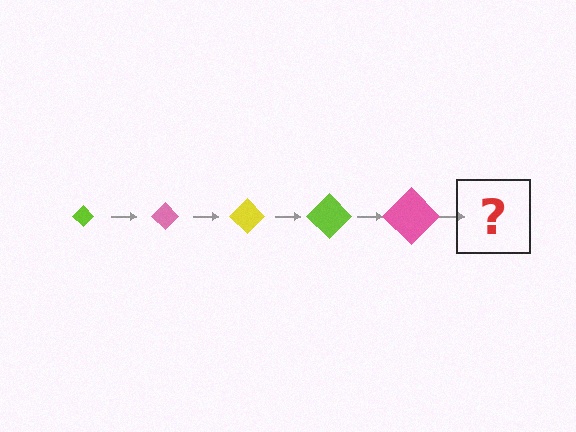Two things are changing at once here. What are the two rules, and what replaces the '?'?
The two rules are that the diamond grows larger each step and the color cycles through lime, pink, and yellow. The '?' should be a yellow diamond, larger than the previous one.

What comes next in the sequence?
The next element should be a yellow diamond, larger than the previous one.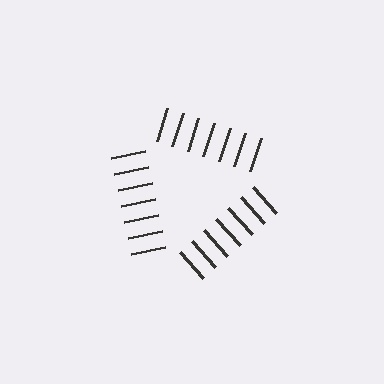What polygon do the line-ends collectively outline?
An illusory triangle — the line segments terminate on its edges but no continuous stroke is drawn.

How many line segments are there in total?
21 — 7 along each of the 3 edges.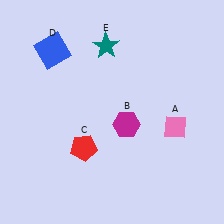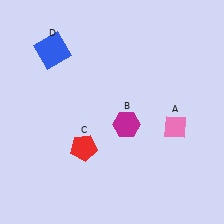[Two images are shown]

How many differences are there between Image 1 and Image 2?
There is 1 difference between the two images.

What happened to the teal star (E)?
The teal star (E) was removed in Image 2. It was in the top-left area of Image 1.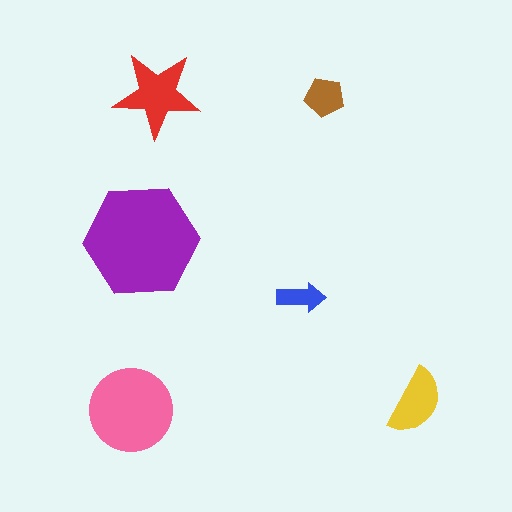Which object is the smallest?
The blue arrow.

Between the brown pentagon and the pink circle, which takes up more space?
The pink circle.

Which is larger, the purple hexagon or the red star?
The purple hexagon.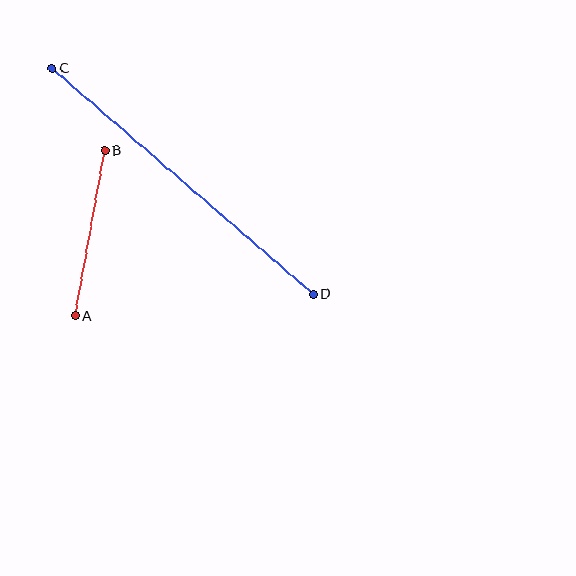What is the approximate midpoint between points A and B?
The midpoint is at approximately (90, 233) pixels.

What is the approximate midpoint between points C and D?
The midpoint is at approximately (183, 181) pixels.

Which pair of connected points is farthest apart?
Points C and D are farthest apart.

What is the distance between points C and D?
The distance is approximately 345 pixels.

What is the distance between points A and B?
The distance is approximately 168 pixels.